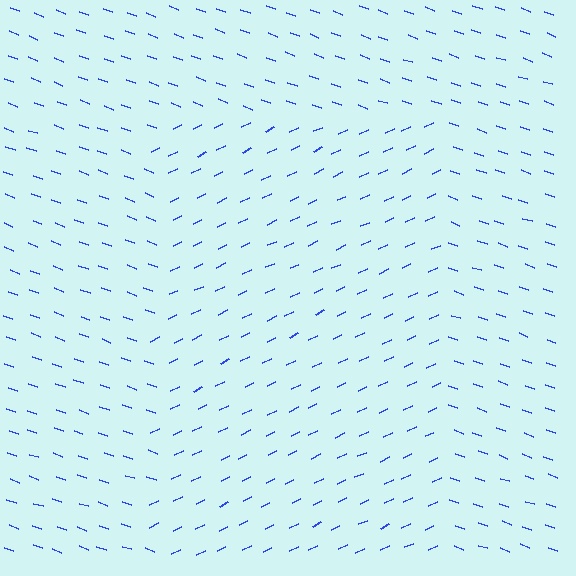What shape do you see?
I see a rectangle.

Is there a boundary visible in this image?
Yes, there is a texture boundary formed by a change in line orientation.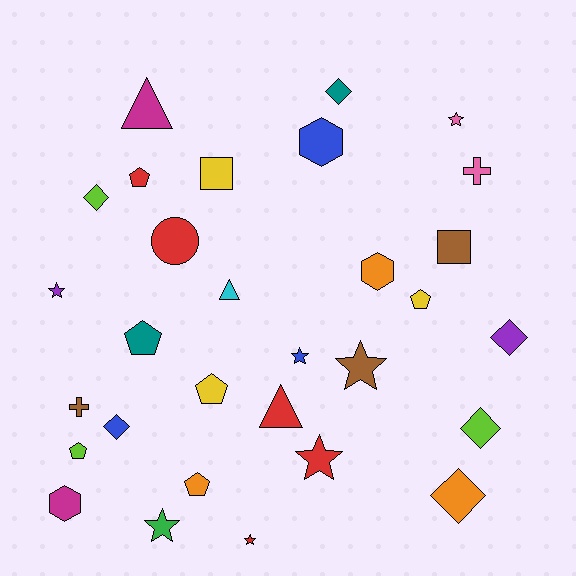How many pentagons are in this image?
There are 6 pentagons.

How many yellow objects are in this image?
There are 3 yellow objects.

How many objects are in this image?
There are 30 objects.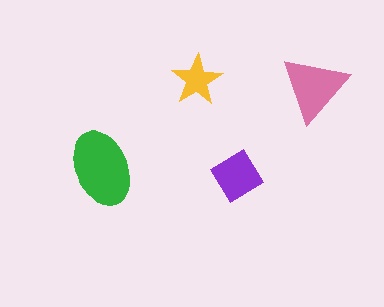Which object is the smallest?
The yellow star.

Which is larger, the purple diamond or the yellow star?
The purple diamond.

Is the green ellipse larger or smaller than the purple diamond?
Larger.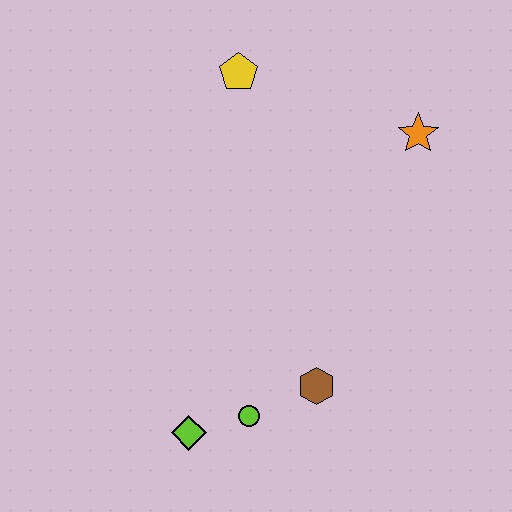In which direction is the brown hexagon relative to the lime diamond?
The brown hexagon is to the right of the lime diamond.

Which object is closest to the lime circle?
The lime diamond is closest to the lime circle.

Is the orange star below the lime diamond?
No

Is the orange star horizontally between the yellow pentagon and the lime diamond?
No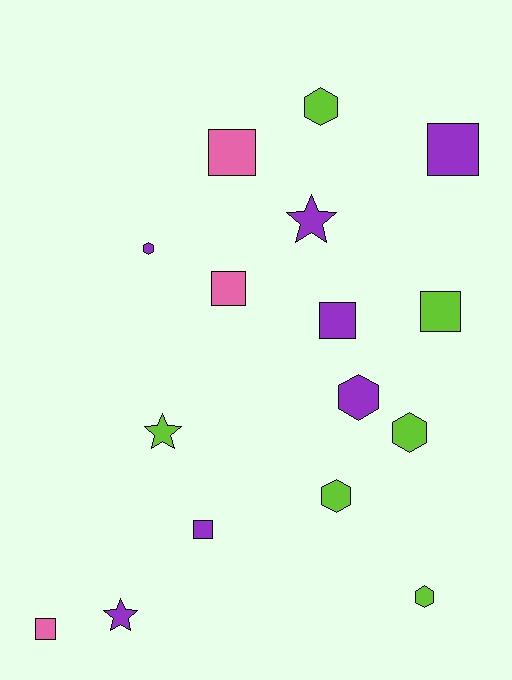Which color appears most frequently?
Purple, with 7 objects.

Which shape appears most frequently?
Square, with 7 objects.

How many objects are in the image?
There are 16 objects.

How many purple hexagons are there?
There are 2 purple hexagons.